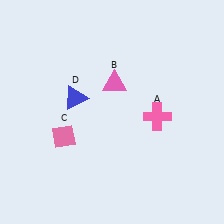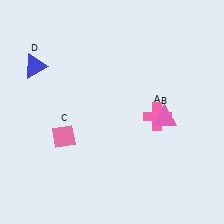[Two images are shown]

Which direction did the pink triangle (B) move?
The pink triangle (B) moved right.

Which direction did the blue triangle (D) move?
The blue triangle (D) moved left.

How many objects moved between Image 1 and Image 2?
2 objects moved between the two images.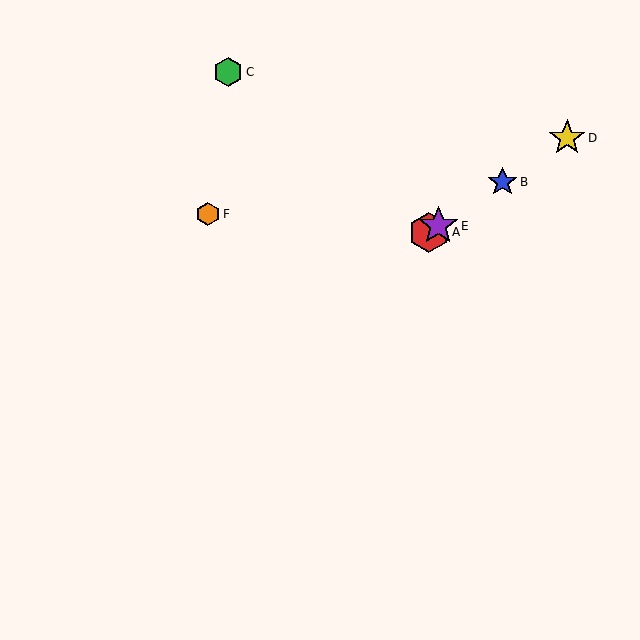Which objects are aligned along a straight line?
Objects A, B, D, E are aligned along a straight line.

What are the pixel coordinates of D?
Object D is at (567, 138).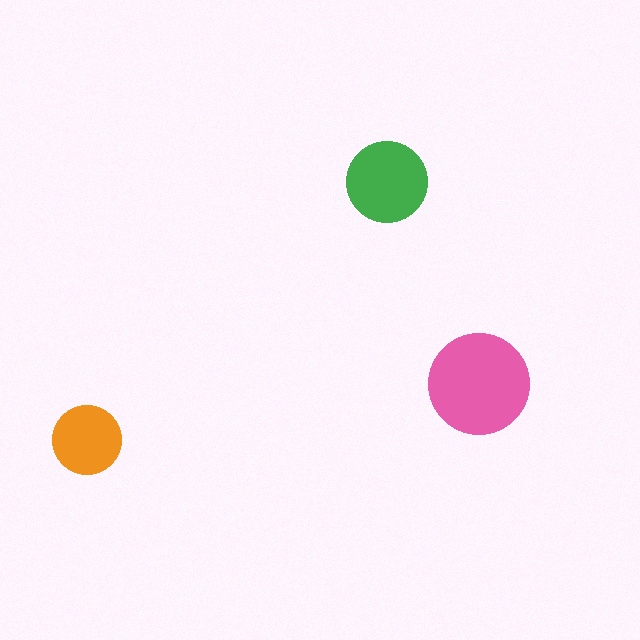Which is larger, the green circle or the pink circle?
The pink one.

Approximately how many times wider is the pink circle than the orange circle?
About 1.5 times wider.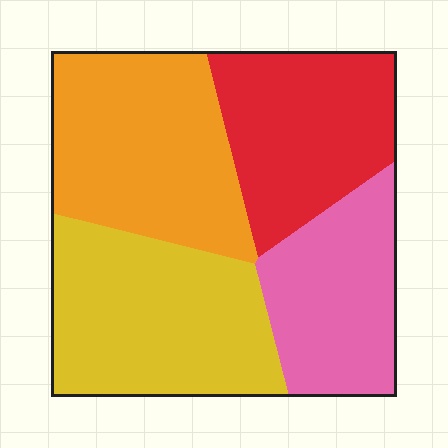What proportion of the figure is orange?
Orange takes up about one quarter (1/4) of the figure.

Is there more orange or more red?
Orange.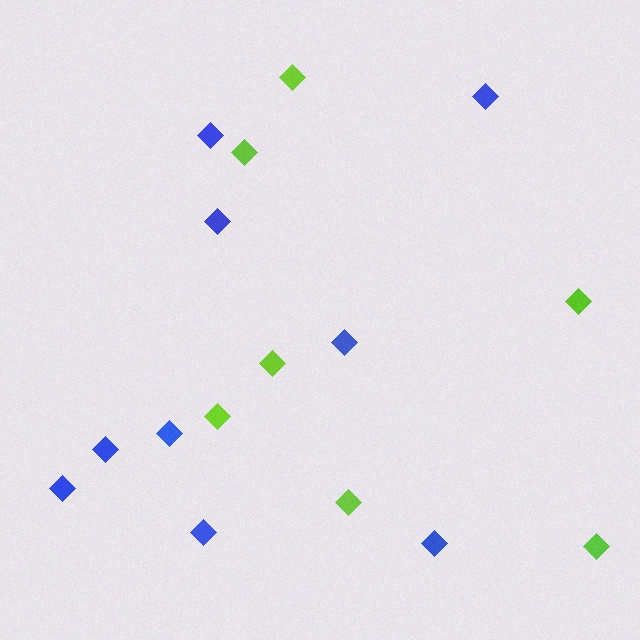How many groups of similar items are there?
There are 2 groups: one group of lime diamonds (7) and one group of blue diamonds (9).